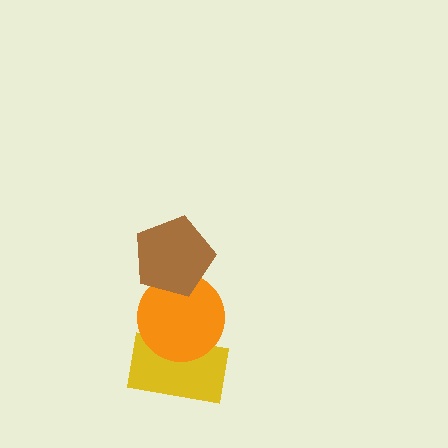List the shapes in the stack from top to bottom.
From top to bottom: the brown pentagon, the orange circle, the yellow rectangle.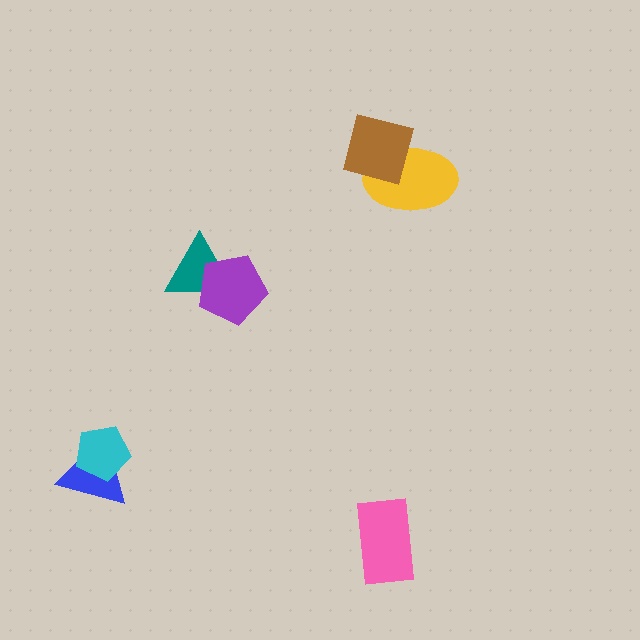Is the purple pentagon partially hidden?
No, no other shape covers it.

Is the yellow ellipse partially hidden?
Yes, it is partially covered by another shape.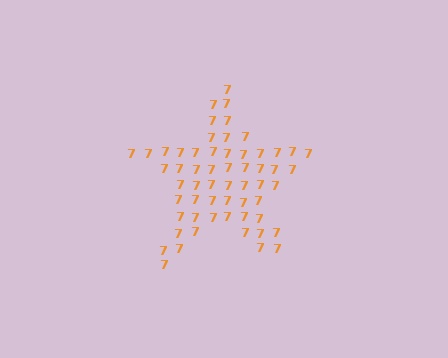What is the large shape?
The large shape is a star.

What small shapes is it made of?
It is made of small digit 7's.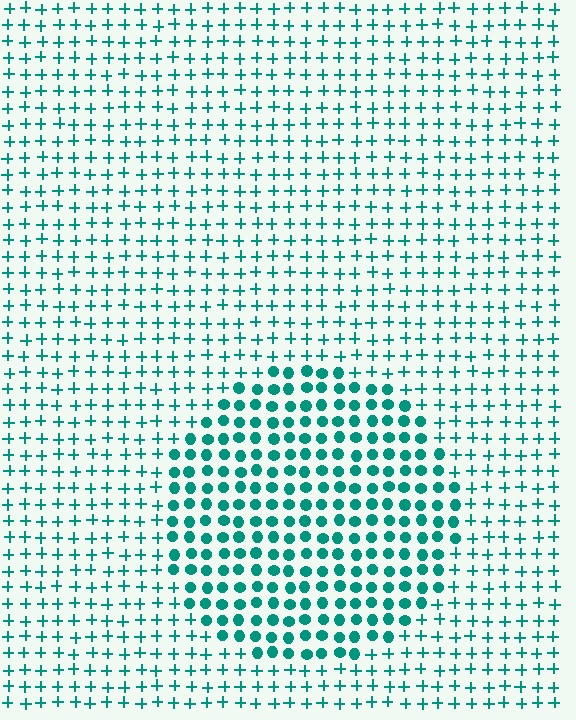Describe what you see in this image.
The image is filled with small teal elements arranged in a uniform grid. A circle-shaped region contains circles, while the surrounding area contains plus signs. The boundary is defined purely by the change in element shape.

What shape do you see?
I see a circle.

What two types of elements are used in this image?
The image uses circles inside the circle region and plus signs outside it.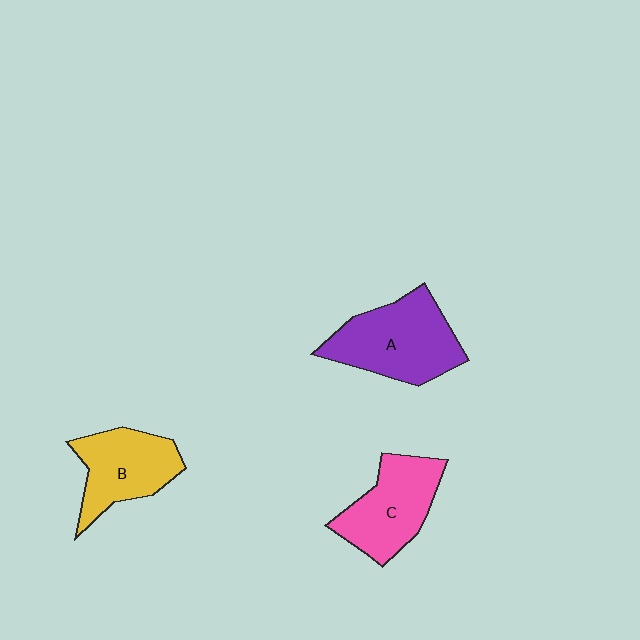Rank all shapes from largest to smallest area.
From largest to smallest: A (purple), C (pink), B (yellow).